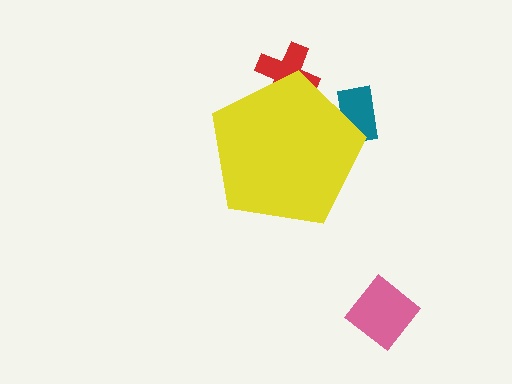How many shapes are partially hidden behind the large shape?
2 shapes are partially hidden.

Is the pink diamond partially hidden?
No, the pink diamond is fully visible.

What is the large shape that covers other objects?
A yellow pentagon.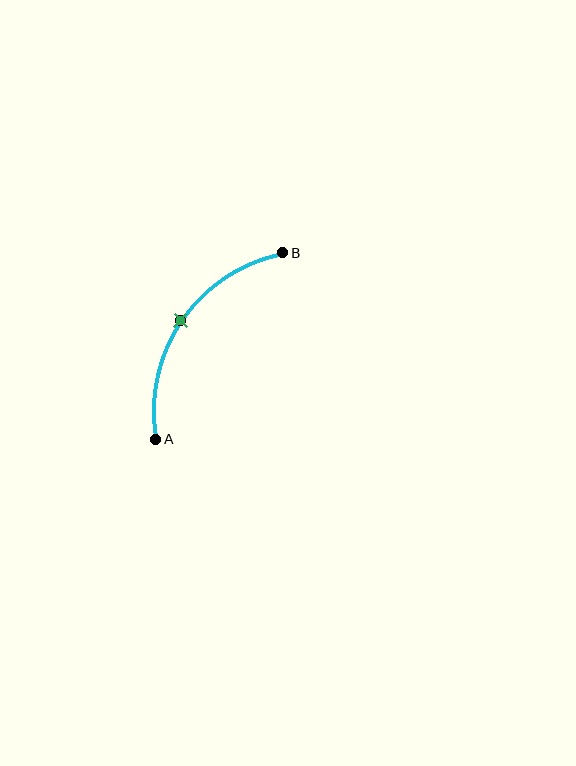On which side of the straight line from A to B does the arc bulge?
The arc bulges above and to the left of the straight line connecting A and B.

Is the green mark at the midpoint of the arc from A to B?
Yes. The green mark lies on the arc at equal arc-length from both A and B — it is the arc midpoint.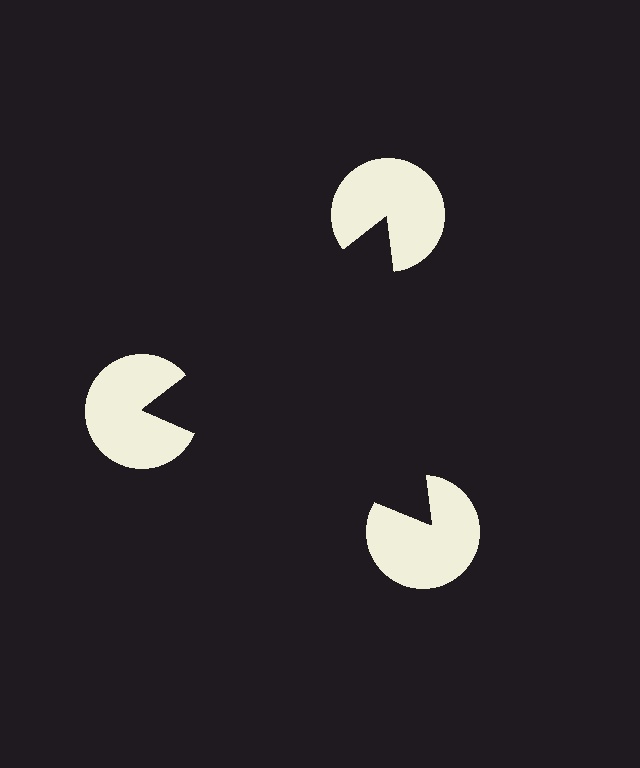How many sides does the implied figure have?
3 sides.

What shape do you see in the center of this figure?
An illusory triangle — its edges are inferred from the aligned wedge cuts in the pac-man discs, not physically drawn.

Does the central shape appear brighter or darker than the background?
It typically appears slightly darker than the background, even though no actual brightness change is drawn.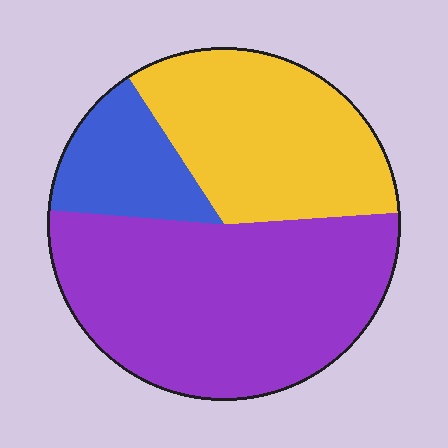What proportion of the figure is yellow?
Yellow covers 33% of the figure.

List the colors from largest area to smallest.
From largest to smallest: purple, yellow, blue.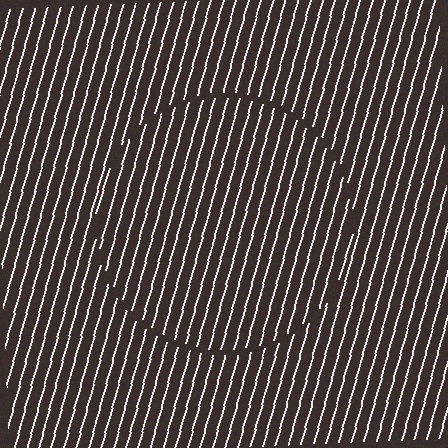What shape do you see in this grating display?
An illusory circle. The interior of the shape contains the same grating, shifted by half a period — the contour is defined by the phase discontinuity where line-ends from the inner and outer gratings abut.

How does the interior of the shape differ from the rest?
The interior of the shape contains the same grating, shifted by half a period — the contour is defined by the phase discontinuity where line-ends from the inner and outer gratings abut.